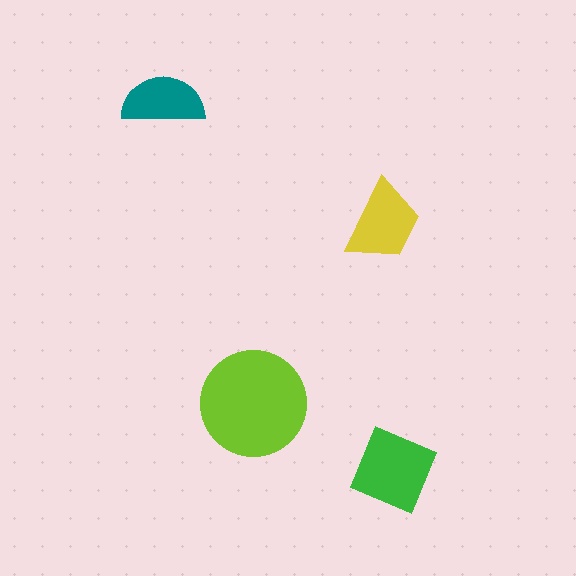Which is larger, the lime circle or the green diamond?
The lime circle.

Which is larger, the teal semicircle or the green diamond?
The green diamond.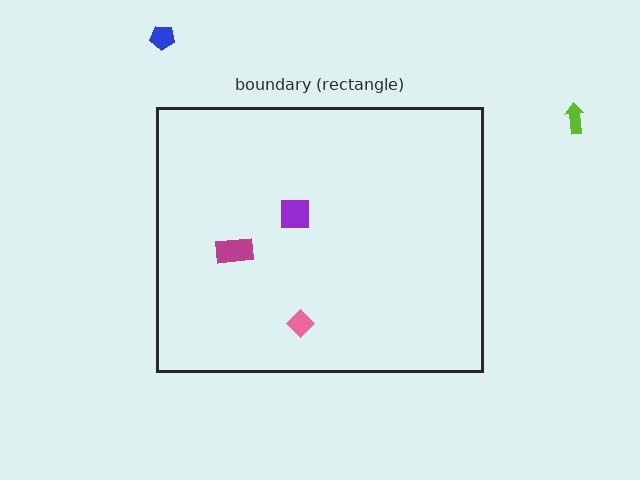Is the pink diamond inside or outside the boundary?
Inside.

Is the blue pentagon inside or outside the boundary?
Outside.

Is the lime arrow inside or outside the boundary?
Outside.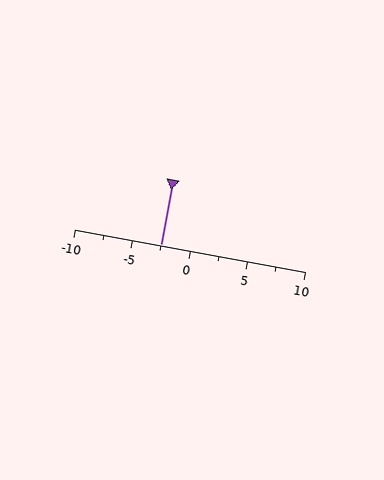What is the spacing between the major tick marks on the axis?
The major ticks are spaced 5 apart.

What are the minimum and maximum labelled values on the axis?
The axis runs from -10 to 10.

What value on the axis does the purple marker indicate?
The marker indicates approximately -2.5.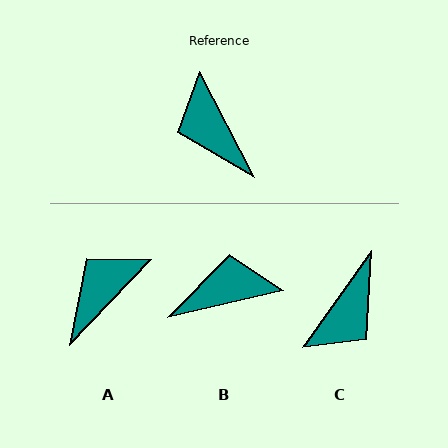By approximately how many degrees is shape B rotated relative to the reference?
Approximately 104 degrees clockwise.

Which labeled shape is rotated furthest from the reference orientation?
C, about 117 degrees away.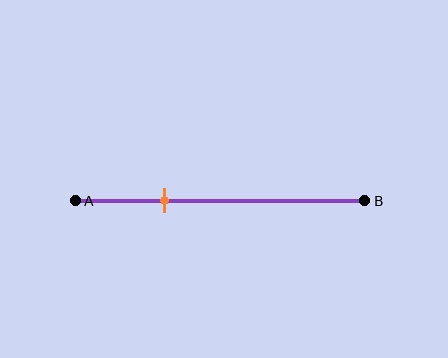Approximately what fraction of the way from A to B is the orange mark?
The orange mark is approximately 30% of the way from A to B.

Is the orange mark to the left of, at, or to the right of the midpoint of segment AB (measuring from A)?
The orange mark is to the left of the midpoint of segment AB.